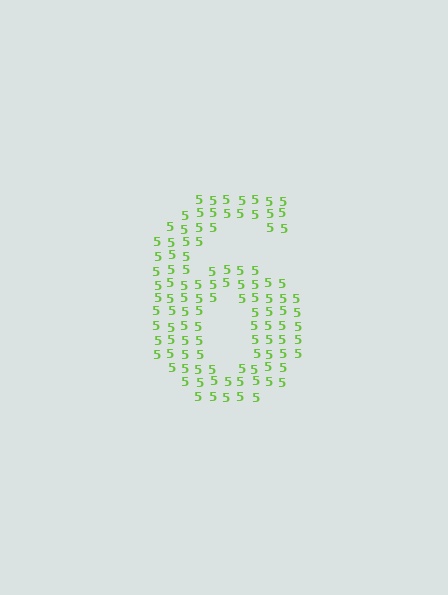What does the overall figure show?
The overall figure shows the digit 6.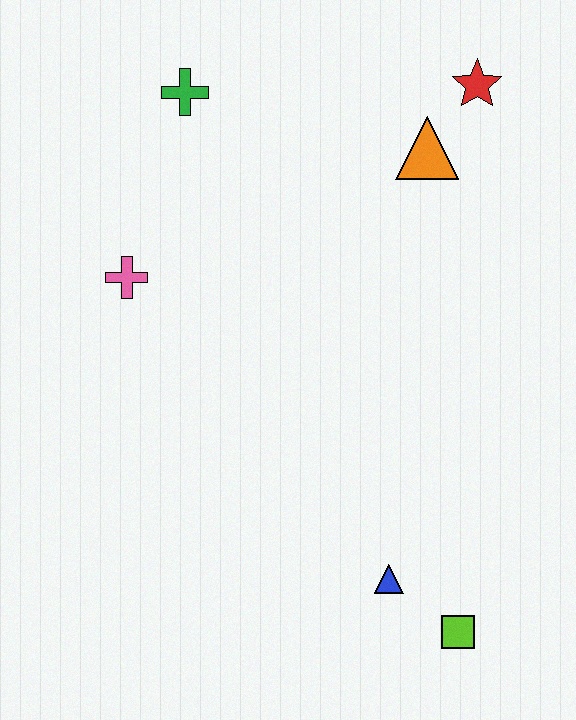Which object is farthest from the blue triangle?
The green cross is farthest from the blue triangle.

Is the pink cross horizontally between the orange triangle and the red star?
No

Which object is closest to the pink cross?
The green cross is closest to the pink cross.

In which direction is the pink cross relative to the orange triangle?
The pink cross is to the left of the orange triangle.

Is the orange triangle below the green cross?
Yes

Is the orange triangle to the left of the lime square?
Yes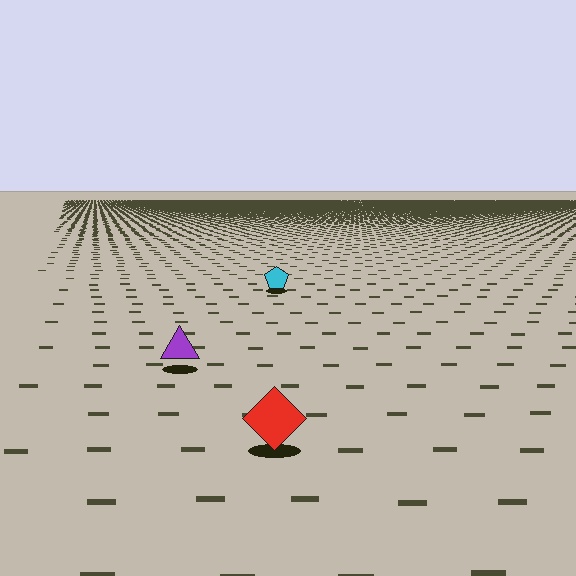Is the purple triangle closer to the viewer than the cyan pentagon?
Yes. The purple triangle is closer — you can tell from the texture gradient: the ground texture is coarser near it.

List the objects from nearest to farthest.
From nearest to farthest: the red diamond, the purple triangle, the cyan pentagon.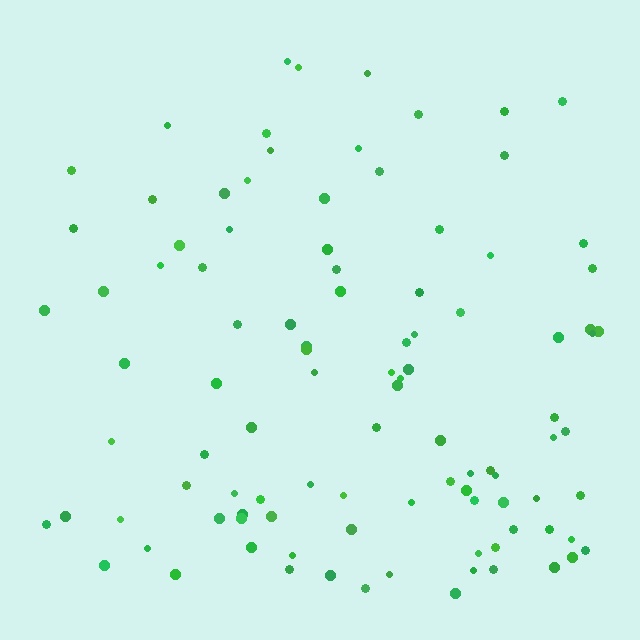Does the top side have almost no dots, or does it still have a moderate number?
Still a moderate number, just noticeably fewer than the bottom.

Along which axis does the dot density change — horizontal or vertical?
Vertical.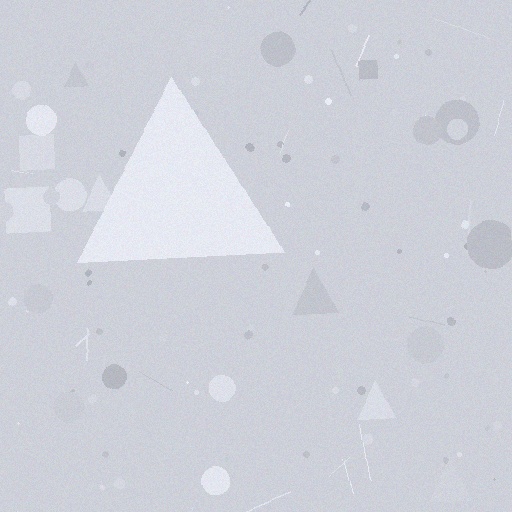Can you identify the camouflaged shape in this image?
The camouflaged shape is a triangle.